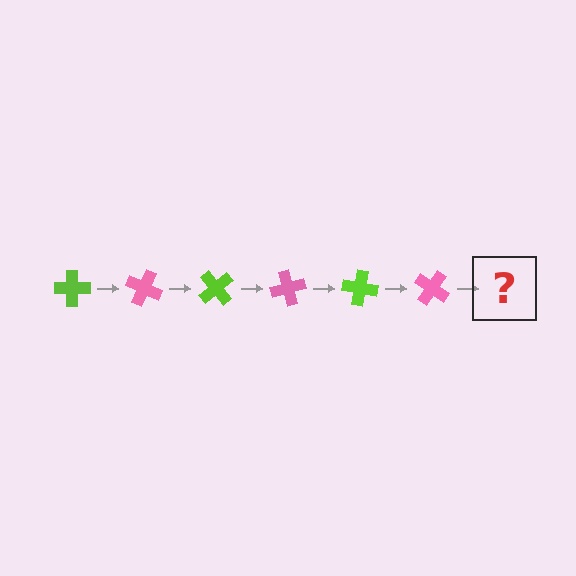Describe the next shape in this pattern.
It should be a lime cross, rotated 150 degrees from the start.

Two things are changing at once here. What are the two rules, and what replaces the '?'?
The two rules are that it rotates 25 degrees each step and the color cycles through lime and pink. The '?' should be a lime cross, rotated 150 degrees from the start.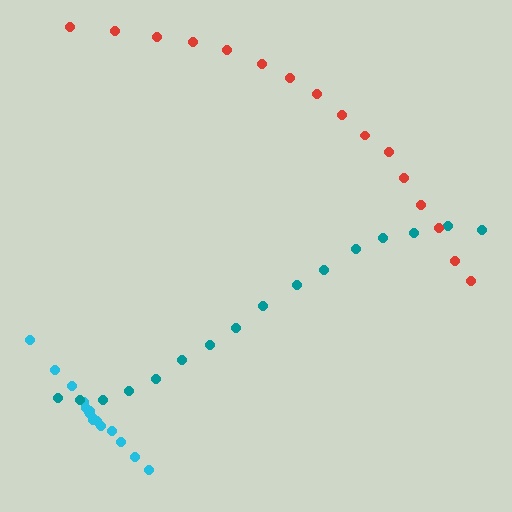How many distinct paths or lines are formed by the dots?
There are 3 distinct paths.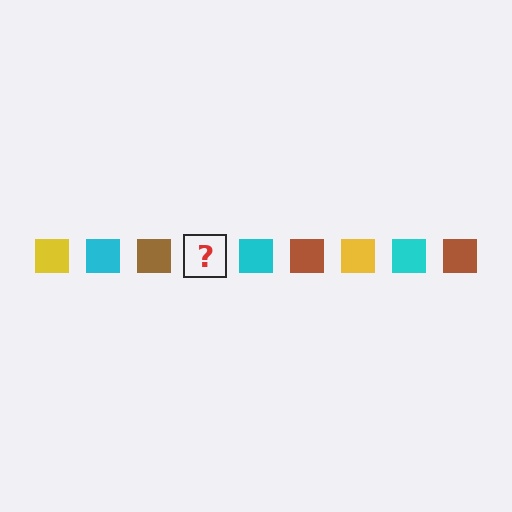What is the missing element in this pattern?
The missing element is a yellow square.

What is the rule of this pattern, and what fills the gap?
The rule is that the pattern cycles through yellow, cyan, brown squares. The gap should be filled with a yellow square.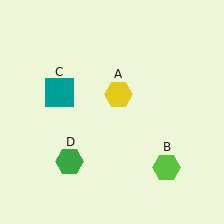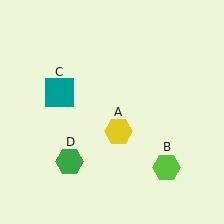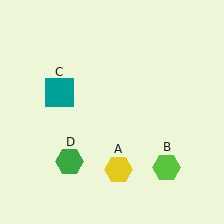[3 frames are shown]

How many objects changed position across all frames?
1 object changed position: yellow hexagon (object A).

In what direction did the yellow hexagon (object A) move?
The yellow hexagon (object A) moved down.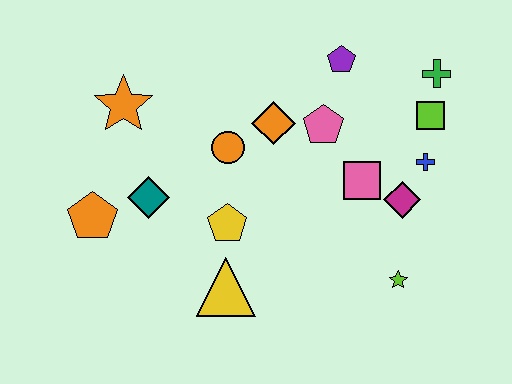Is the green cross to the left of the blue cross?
No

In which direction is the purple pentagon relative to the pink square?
The purple pentagon is above the pink square.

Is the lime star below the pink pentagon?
Yes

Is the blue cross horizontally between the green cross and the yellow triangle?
Yes